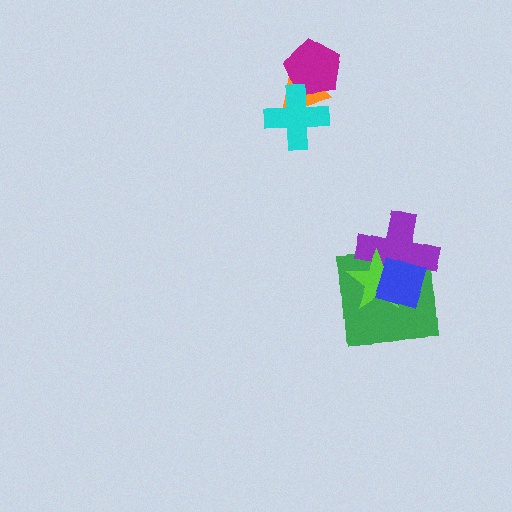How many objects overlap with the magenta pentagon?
2 objects overlap with the magenta pentagon.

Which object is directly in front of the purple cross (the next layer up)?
The lime star is directly in front of the purple cross.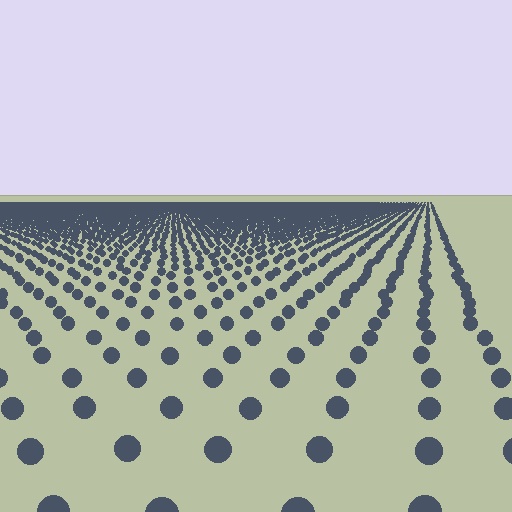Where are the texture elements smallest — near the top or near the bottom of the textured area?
Near the top.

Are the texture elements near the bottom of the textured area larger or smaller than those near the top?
Larger. Near the bottom, elements are closer to the viewer and appear at a bigger on-screen size.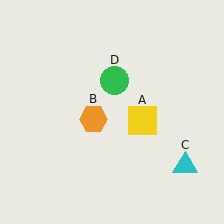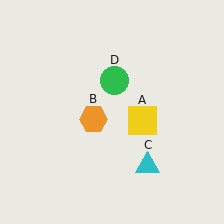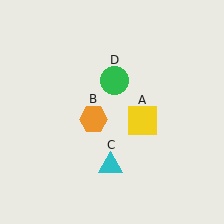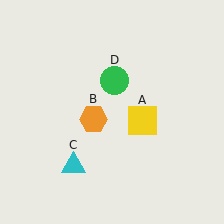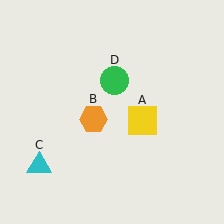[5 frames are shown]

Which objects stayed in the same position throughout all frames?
Yellow square (object A) and orange hexagon (object B) and green circle (object D) remained stationary.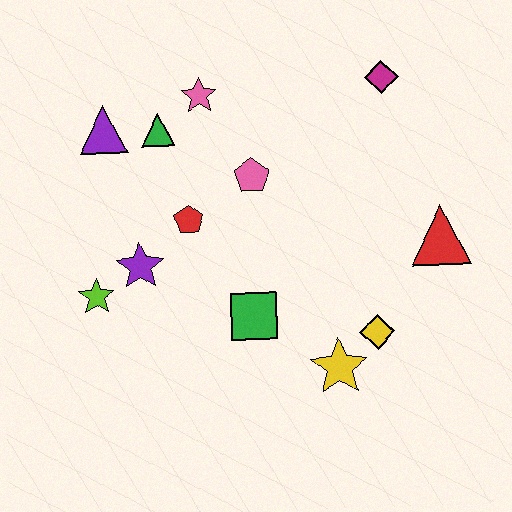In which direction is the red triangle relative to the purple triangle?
The red triangle is to the right of the purple triangle.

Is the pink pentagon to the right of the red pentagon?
Yes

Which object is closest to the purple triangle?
The green triangle is closest to the purple triangle.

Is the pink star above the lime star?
Yes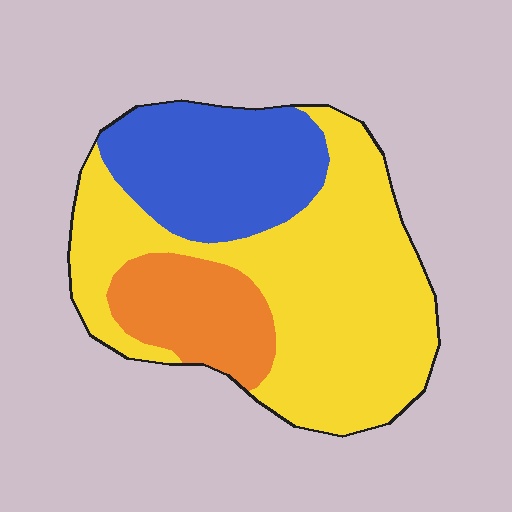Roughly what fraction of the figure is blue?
Blue takes up about one quarter (1/4) of the figure.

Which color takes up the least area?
Orange, at roughly 15%.